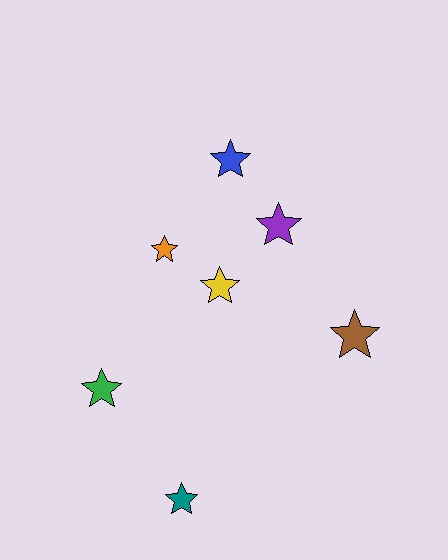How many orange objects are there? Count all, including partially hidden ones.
There is 1 orange object.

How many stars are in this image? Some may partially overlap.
There are 7 stars.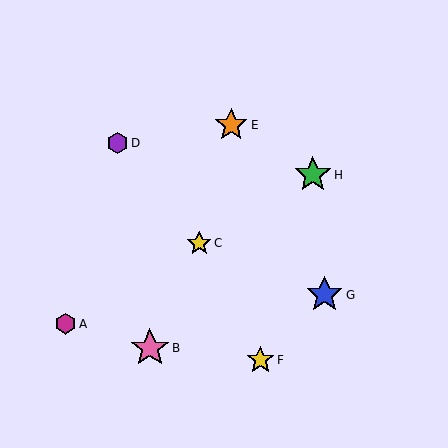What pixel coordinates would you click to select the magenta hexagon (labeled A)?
Click at (65, 324) to select the magenta hexagon A.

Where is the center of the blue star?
The center of the blue star is at (324, 295).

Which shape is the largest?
The pink star (labeled B) is the largest.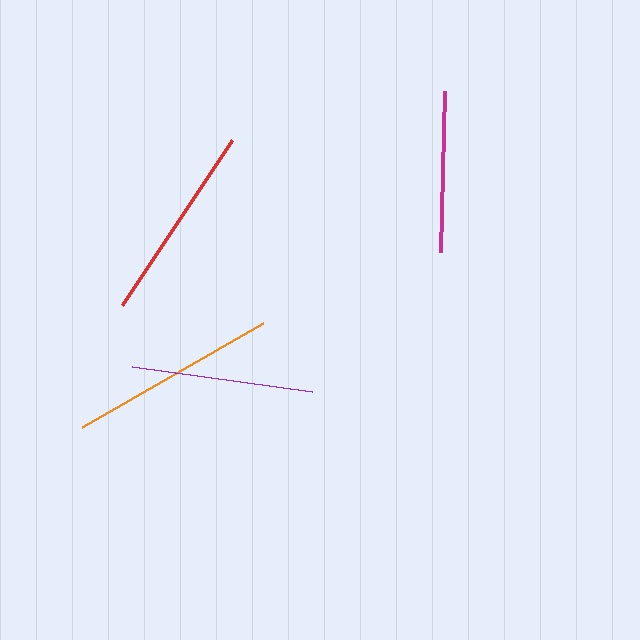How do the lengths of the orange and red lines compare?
The orange and red lines are approximately the same length.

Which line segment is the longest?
The orange line is the longest at approximately 210 pixels.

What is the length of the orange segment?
The orange segment is approximately 210 pixels long.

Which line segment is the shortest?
The magenta line is the shortest at approximately 160 pixels.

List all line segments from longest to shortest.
From longest to shortest: orange, red, purple, magenta.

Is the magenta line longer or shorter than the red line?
The red line is longer than the magenta line.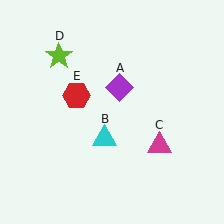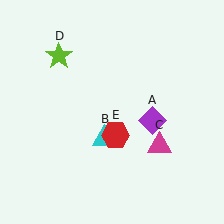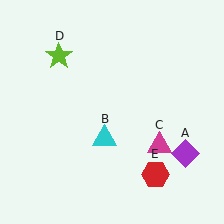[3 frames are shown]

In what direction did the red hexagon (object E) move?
The red hexagon (object E) moved down and to the right.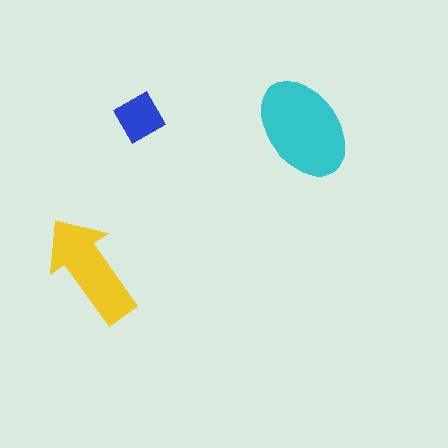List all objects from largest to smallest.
The cyan ellipse, the yellow arrow, the blue diamond.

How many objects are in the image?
There are 3 objects in the image.